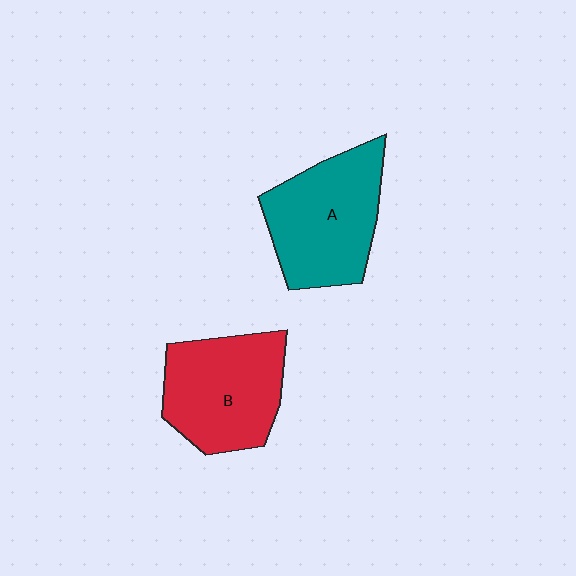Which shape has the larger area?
Shape A (teal).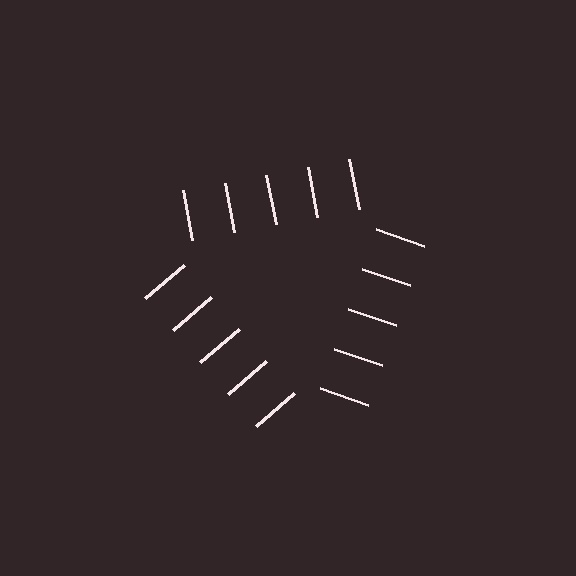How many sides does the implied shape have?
3 sides — the line-ends trace a triangle.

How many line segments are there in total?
15 — 5 along each of the 3 edges.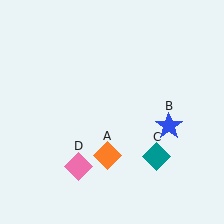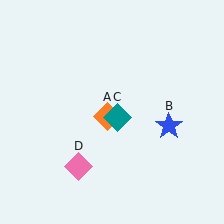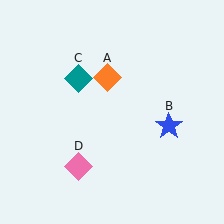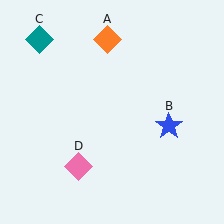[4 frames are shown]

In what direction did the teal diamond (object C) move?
The teal diamond (object C) moved up and to the left.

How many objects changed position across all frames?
2 objects changed position: orange diamond (object A), teal diamond (object C).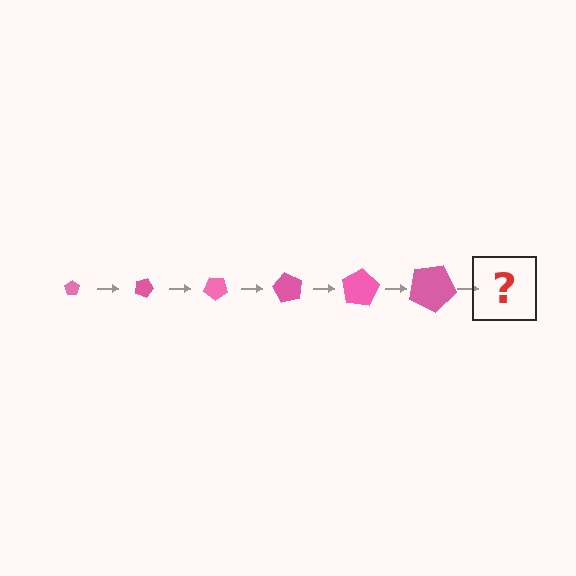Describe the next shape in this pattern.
It should be a pentagon, larger than the previous one and rotated 120 degrees from the start.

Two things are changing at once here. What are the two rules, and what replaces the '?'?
The two rules are that the pentagon grows larger each step and it rotates 20 degrees each step. The '?' should be a pentagon, larger than the previous one and rotated 120 degrees from the start.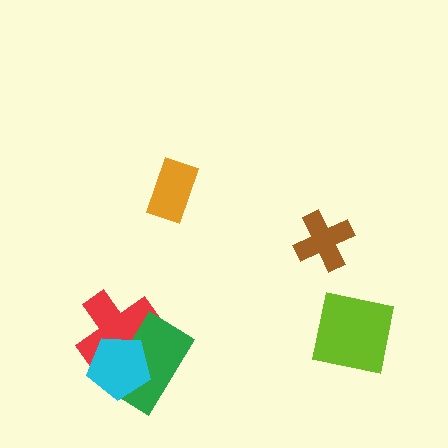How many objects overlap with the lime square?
0 objects overlap with the lime square.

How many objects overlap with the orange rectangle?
0 objects overlap with the orange rectangle.